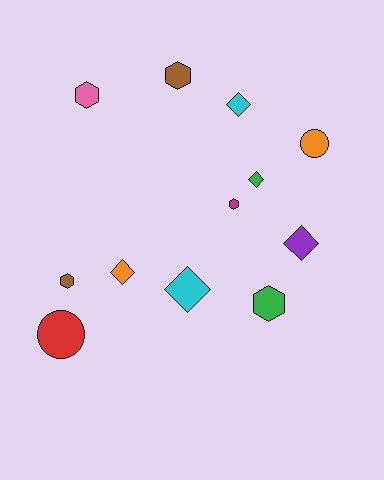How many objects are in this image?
There are 12 objects.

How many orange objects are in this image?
There are 2 orange objects.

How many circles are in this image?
There are 2 circles.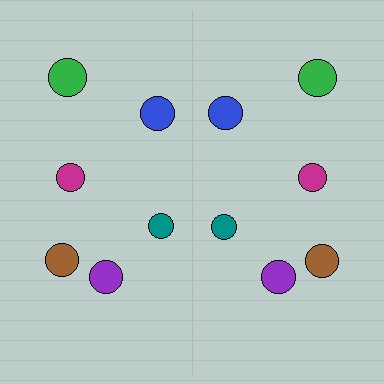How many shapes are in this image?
There are 12 shapes in this image.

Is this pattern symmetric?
Yes, this pattern has bilateral (reflection) symmetry.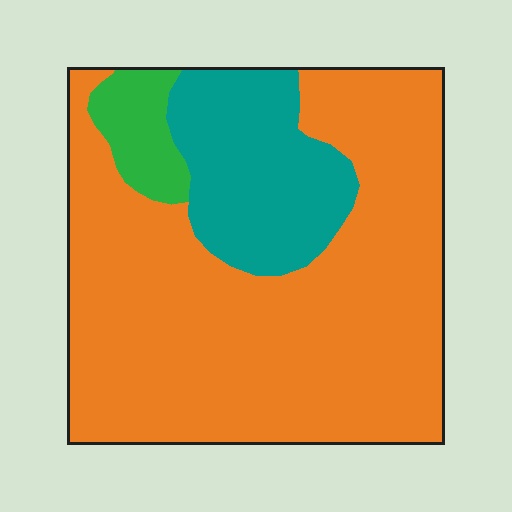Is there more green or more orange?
Orange.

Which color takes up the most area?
Orange, at roughly 75%.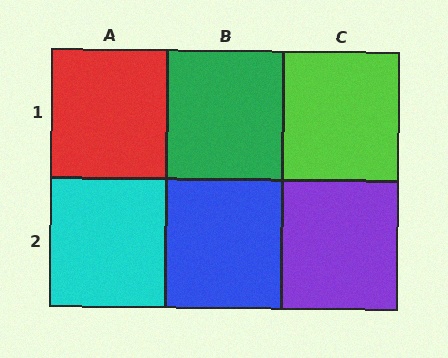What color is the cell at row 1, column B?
Green.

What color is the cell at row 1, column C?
Lime.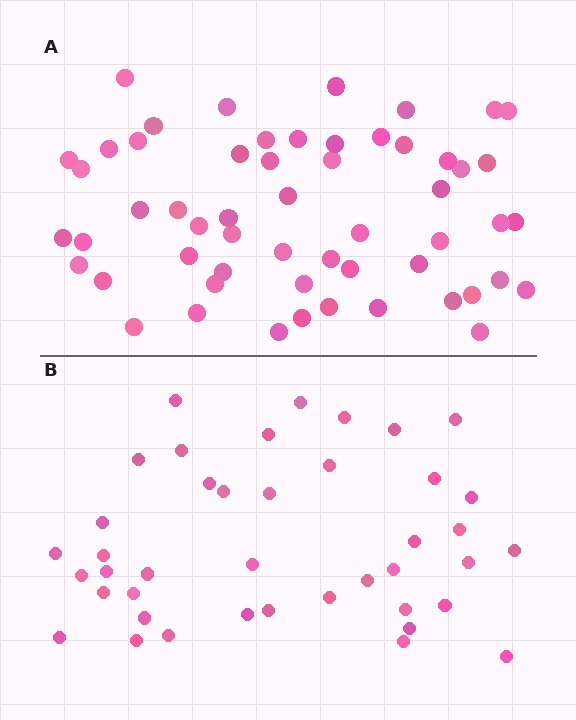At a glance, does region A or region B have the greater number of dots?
Region A (the top region) has more dots.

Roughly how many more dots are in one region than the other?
Region A has approximately 15 more dots than region B.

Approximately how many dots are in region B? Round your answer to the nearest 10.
About 40 dots. (The exact count is 41, which rounds to 40.)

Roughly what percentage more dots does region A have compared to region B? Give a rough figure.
About 35% more.